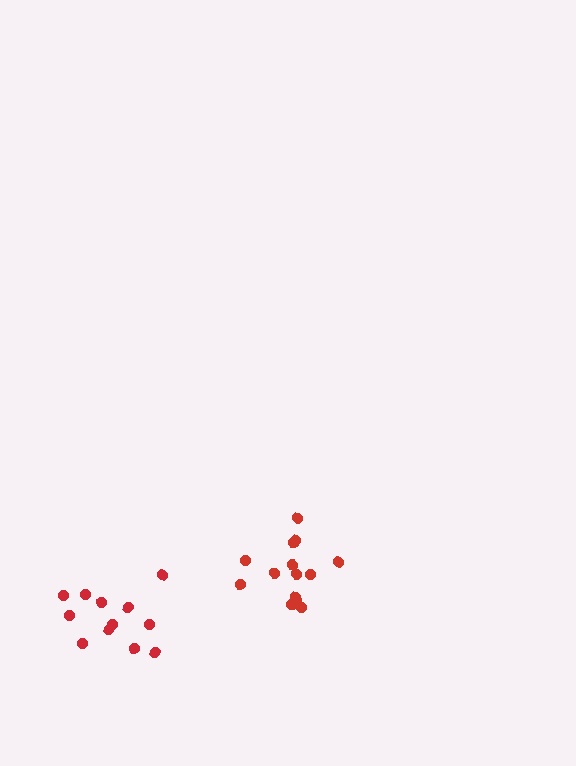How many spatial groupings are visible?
There are 2 spatial groupings.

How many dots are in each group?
Group 1: 12 dots, Group 2: 14 dots (26 total).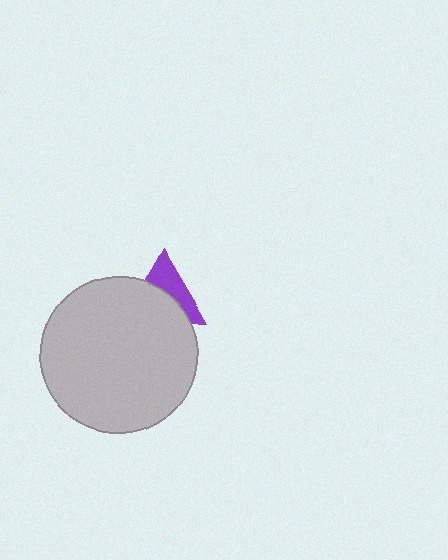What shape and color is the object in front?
The object in front is a light gray circle.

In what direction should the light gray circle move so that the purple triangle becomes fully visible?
The light gray circle should move down. That is the shortest direction to clear the overlap and leave the purple triangle fully visible.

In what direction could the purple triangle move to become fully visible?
The purple triangle could move up. That would shift it out from behind the light gray circle entirely.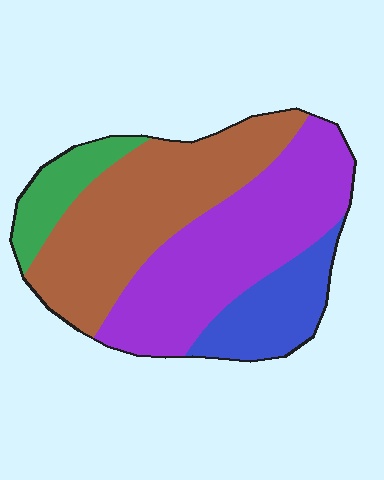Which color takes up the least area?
Green, at roughly 10%.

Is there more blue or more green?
Blue.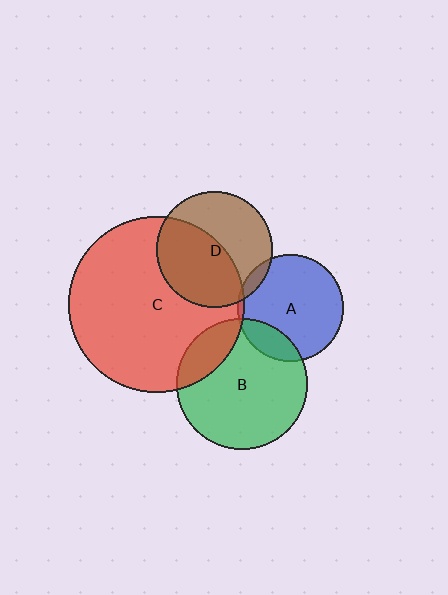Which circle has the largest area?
Circle C (red).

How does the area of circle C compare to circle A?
Approximately 2.8 times.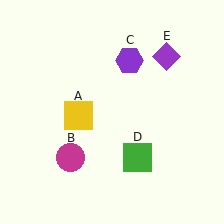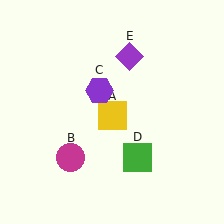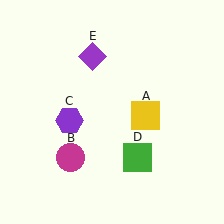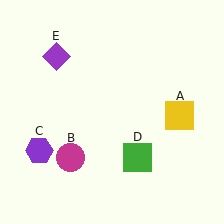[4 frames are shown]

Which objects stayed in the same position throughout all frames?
Magenta circle (object B) and green square (object D) remained stationary.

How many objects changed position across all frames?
3 objects changed position: yellow square (object A), purple hexagon (object C), purple diamond (object E).